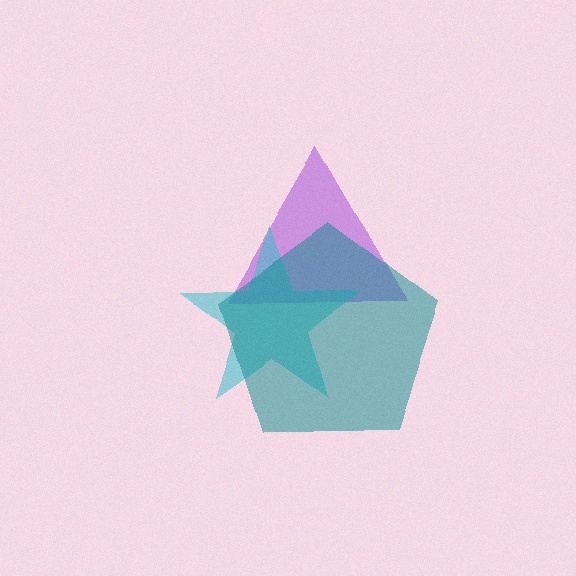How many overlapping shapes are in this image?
There are 3 overlapping shapes in the image.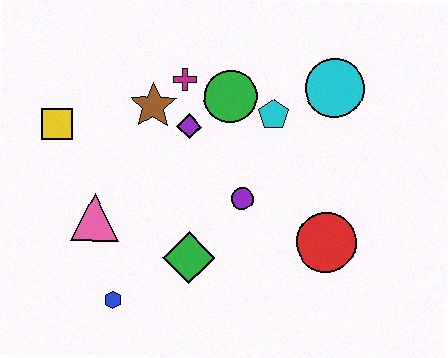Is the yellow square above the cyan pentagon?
No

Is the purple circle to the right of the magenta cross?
Yes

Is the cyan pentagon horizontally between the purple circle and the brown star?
No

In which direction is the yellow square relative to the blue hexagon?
The yellow square is above the blue hexagon.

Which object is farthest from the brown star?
The red circle is farthest from the brown star.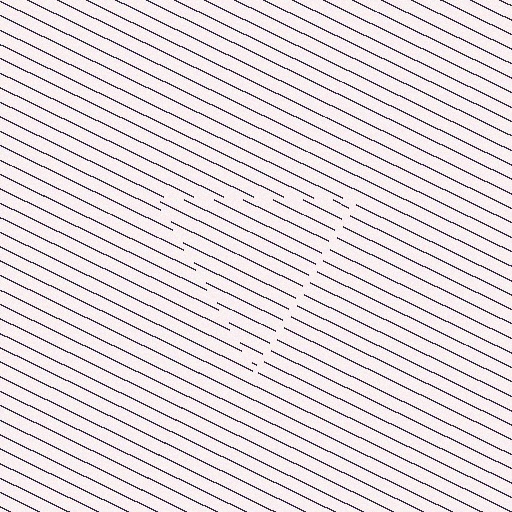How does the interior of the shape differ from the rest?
The interior of the shape contains the same grating, shifted by half a period — the contour is defined by the phase discontinuity where line-ends from the inner and outer gratings abut.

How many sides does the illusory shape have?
3 sides — the line-ends trace a triangle.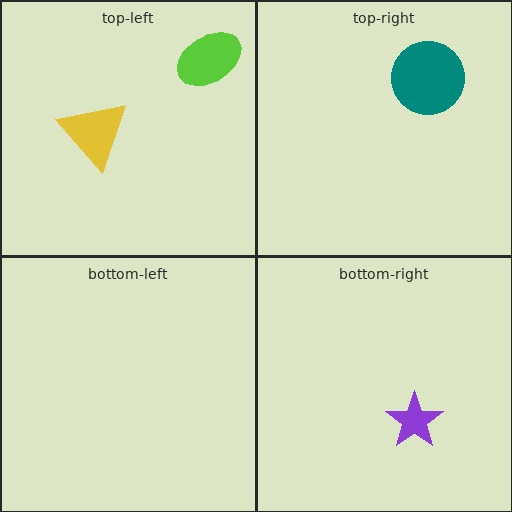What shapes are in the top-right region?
The teal circle.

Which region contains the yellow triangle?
The top-left region.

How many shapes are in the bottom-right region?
1.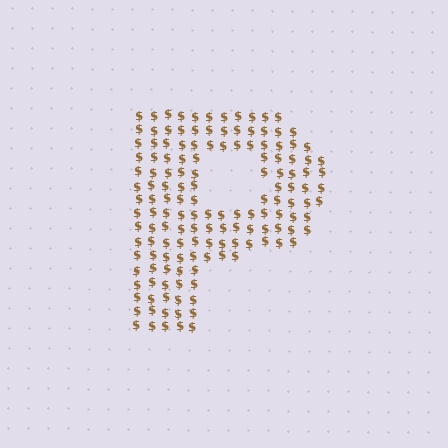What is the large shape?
The large shape is the letter P.